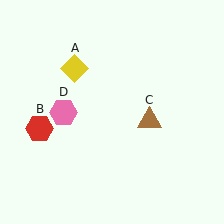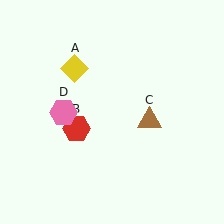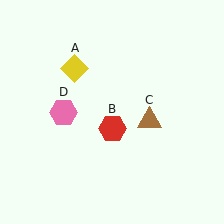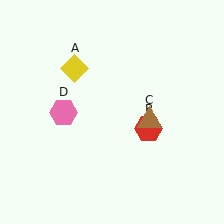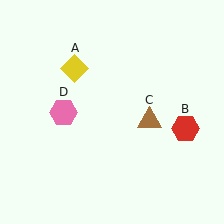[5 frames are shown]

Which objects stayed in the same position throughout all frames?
Yellow diamond (object A) and brown triangle (object C) and pink hexagon (object D) remained stationary.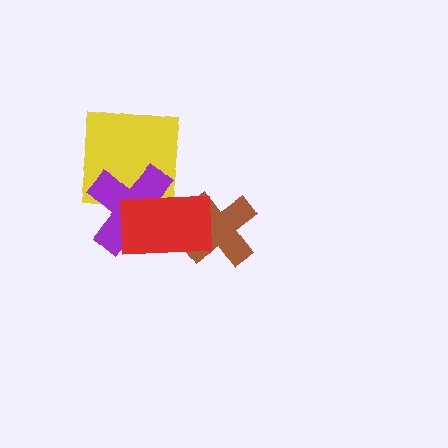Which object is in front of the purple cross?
The red rectangle is in front of the purple cross.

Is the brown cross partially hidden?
Yes, it is partially covered by another shape.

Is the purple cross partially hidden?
Yes, it is partially covered by another shape.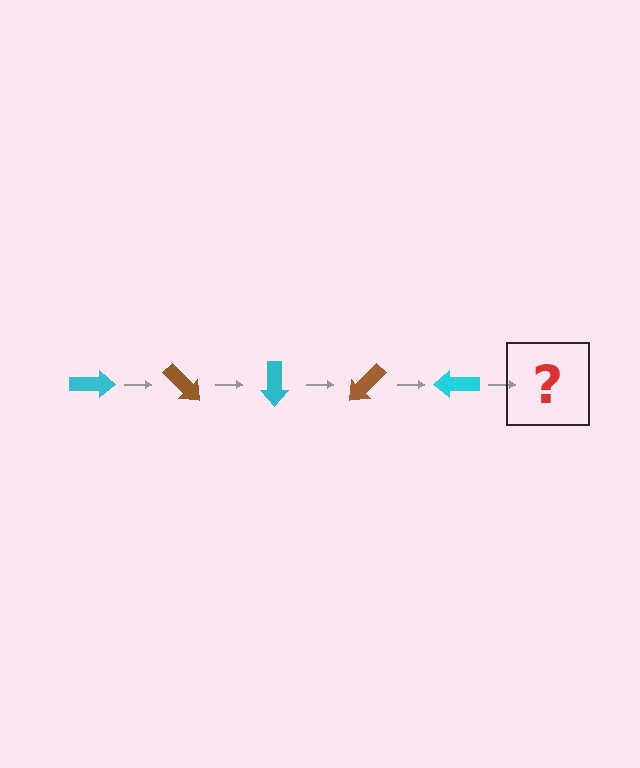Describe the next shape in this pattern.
It should be a brown arrow, rotated 225 degrees from the start.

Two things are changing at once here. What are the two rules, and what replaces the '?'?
The two rules are that it rotates 45 degrees each step and the color cycles through cyan and brown. The '?' should be a brown arrow, rotated 225 degrees from the start.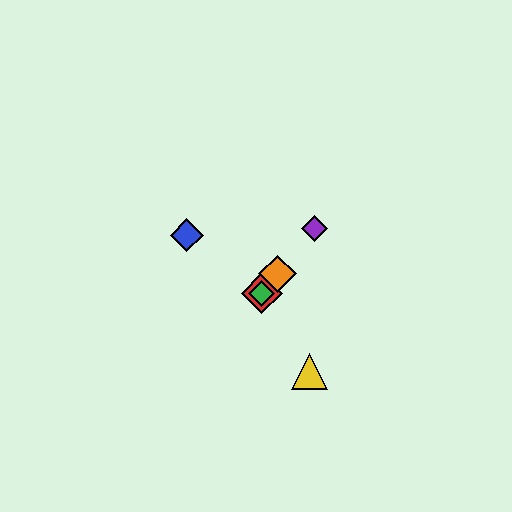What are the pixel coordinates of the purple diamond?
The purple diamond is at (315, 229).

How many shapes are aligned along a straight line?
4 shapes (the red diamond, the green diamond, the purple diamond, the orange diamond) are aligned along a straight line.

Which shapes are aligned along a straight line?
The red diamond, the green diamond, the purple diamond, the orange diamond are aligned along a straight line.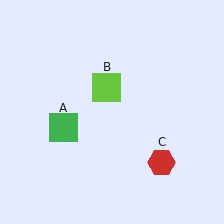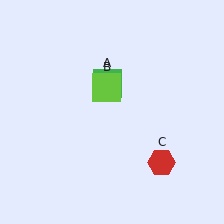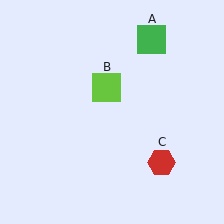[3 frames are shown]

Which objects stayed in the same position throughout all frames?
Lime square (object B) and red hexagon (object C) remained stationary.